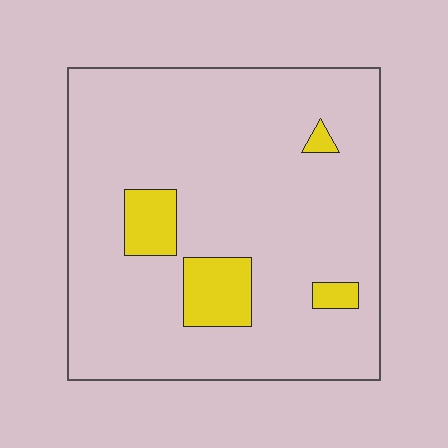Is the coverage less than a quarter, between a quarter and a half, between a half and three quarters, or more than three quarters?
Less than a quarter.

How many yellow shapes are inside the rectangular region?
4.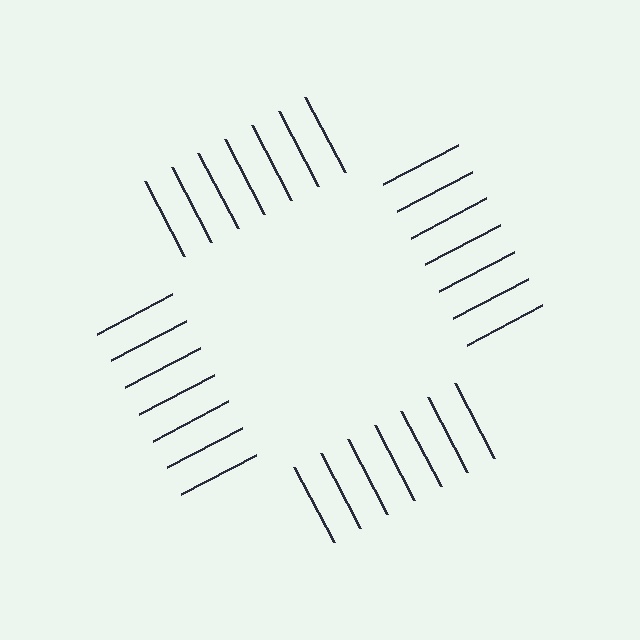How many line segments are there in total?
28 — 7 along each of the 4 edges.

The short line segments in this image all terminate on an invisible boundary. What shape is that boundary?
An illusory square — the line segments terminate on its edges but no continuous stroke is drawn.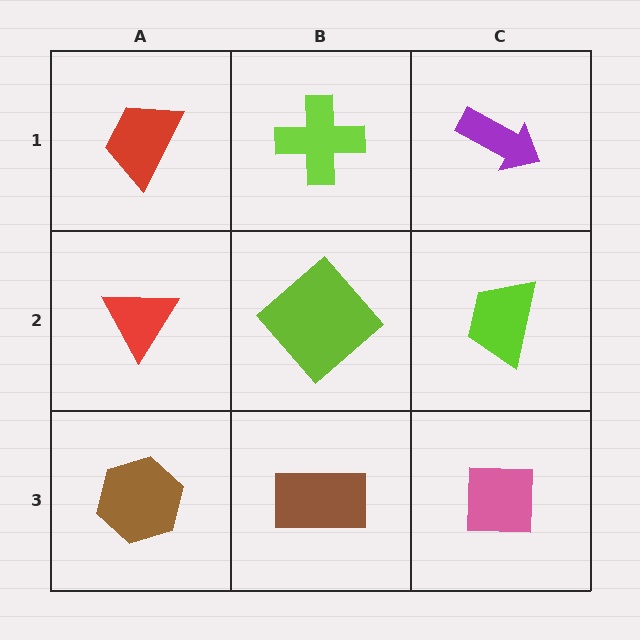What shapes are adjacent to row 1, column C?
A lime trapezoid (row 2, column C), a lime cross (row 1, column B).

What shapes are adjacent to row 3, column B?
A lime diamond (row 2, column B), a brown hexagon (row 3, column A), a pink square (row 3, column C).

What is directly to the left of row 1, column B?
A red trapezoid.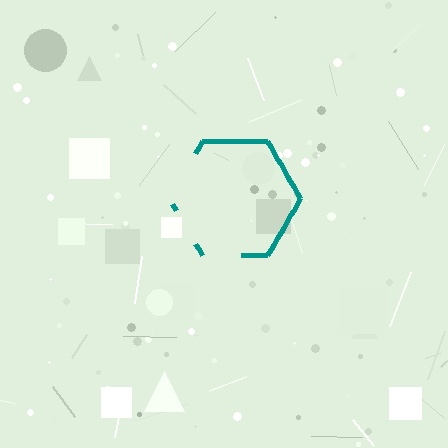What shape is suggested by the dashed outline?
The dashed outline suggests a hexagon.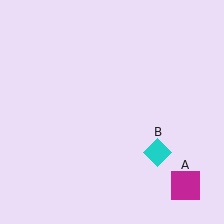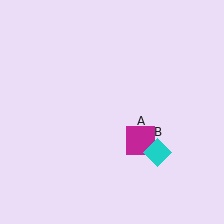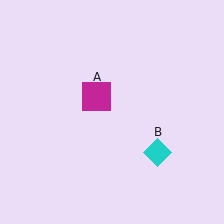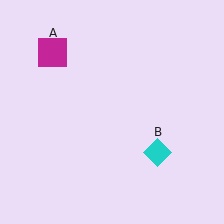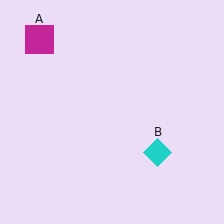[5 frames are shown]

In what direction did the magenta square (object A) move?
The magenta square (object A) moved up and to the left.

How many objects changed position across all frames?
1 object changed position: magenta square (object A).